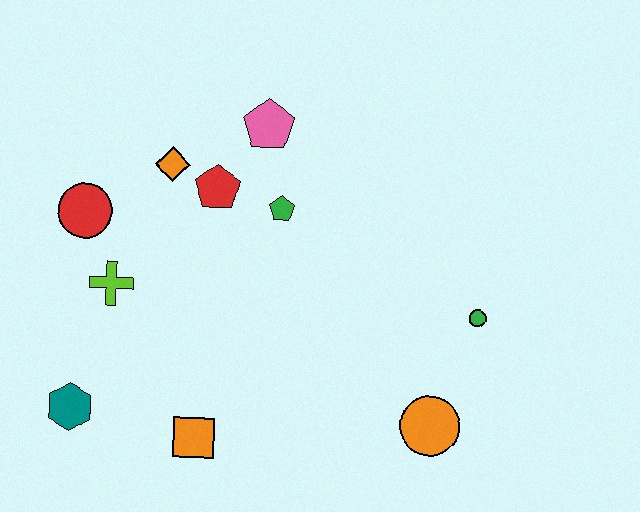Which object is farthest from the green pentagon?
The teal hexagon is farthest from the green pentagon.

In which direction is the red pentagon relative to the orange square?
The red pentagon is above the orange square.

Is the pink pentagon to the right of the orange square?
Yes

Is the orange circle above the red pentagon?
No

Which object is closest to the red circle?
The lime cross is closest to the red circle.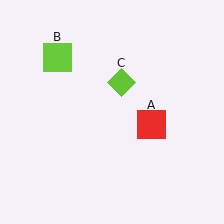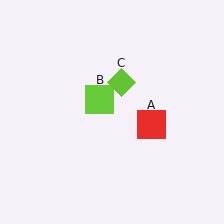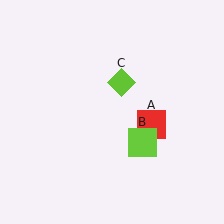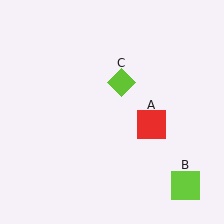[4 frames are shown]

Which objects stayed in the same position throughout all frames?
Red square (object A) and lime diamond (object C) remained stationary.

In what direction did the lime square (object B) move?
The lime square (object B) moved down and to the right.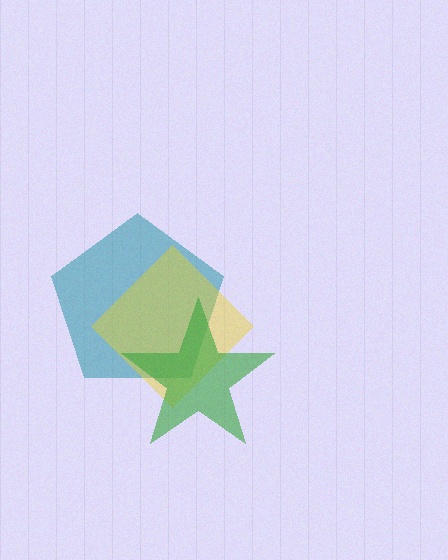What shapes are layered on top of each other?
The layered shapes are: a teal pentagon, a yellow diamond, a green star.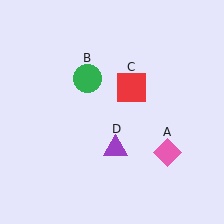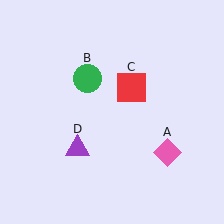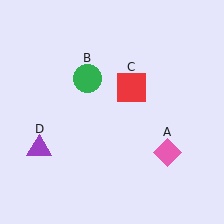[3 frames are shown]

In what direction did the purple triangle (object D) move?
The purple triangle (object D) moved left.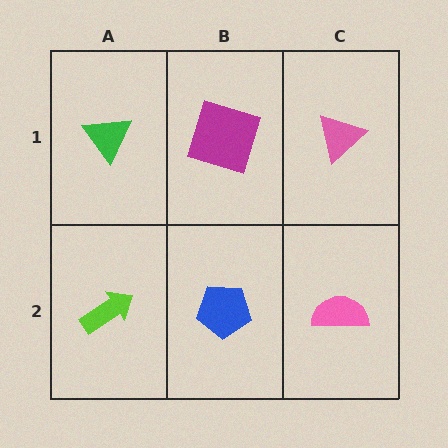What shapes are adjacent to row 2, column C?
A pink triangle (row 1, column C), a blue pentagon (row 2, column B).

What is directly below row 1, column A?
A lime arrow.